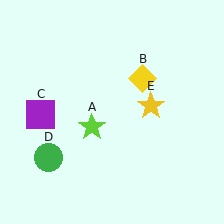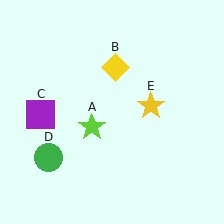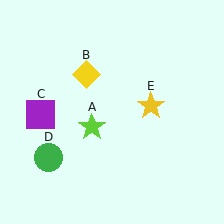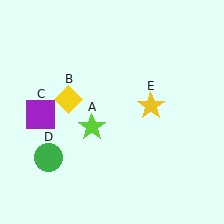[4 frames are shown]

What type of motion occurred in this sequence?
The yellow diamond (object B) rotated counterclockwise around the center of the scene.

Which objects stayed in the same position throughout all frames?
Lime star (object A) and purple square (object C) and green circle (object D) and yellow star (object E) remained stationary.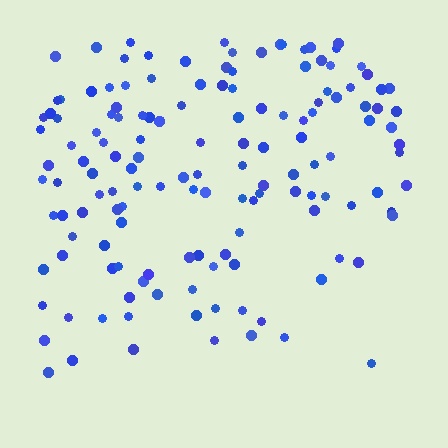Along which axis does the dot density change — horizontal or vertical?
Vertical.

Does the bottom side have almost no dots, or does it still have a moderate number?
Still a moderate number, just noticeably fewer than the top.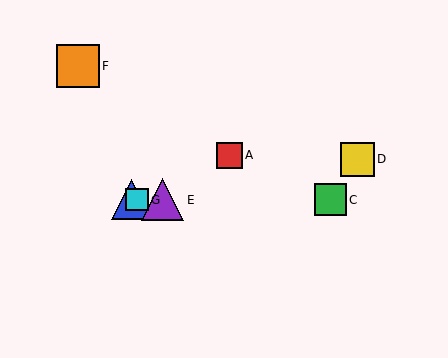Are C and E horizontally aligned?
Yes, both are at y≈200.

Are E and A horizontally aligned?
No, E is at y≈200 and A is at y≈155.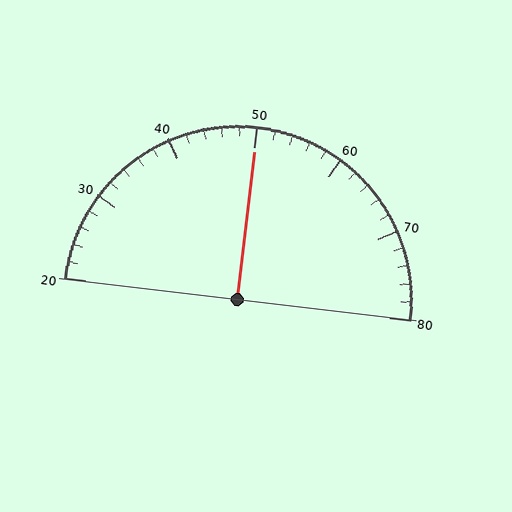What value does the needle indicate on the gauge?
The needle indicates approximately 50.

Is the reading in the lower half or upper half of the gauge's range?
The reading is in the upper half of the range (20 to 80).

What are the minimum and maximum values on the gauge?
The gauge ranges from 20 to 80.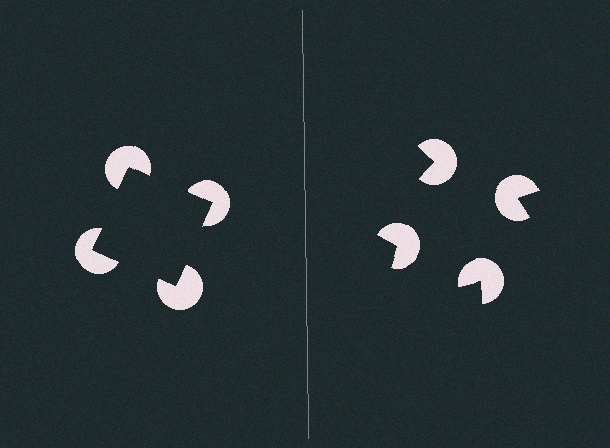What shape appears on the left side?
An illusory square.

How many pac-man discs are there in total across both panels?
8 — 4 on each side.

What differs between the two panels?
The pac-man discs are positioned identically on both sides; only the wedge orientations differ. On the left they align to a square; on the right they are misaligned.